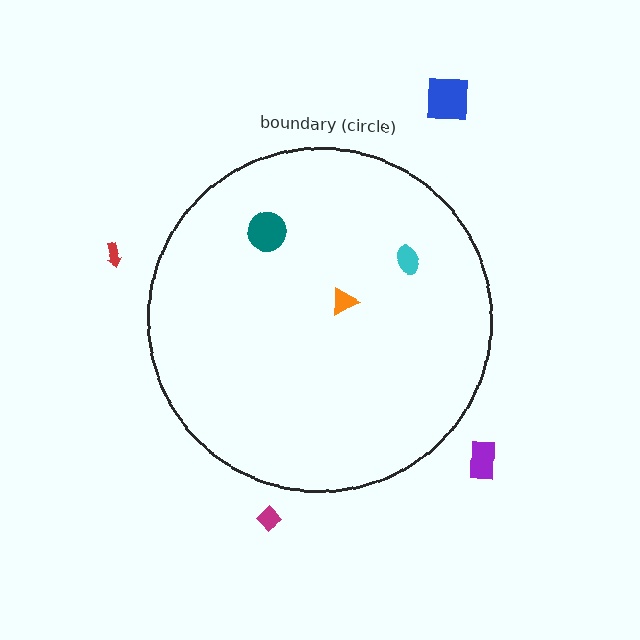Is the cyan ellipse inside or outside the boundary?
Inside.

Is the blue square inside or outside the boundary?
Outside.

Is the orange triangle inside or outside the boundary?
Inside.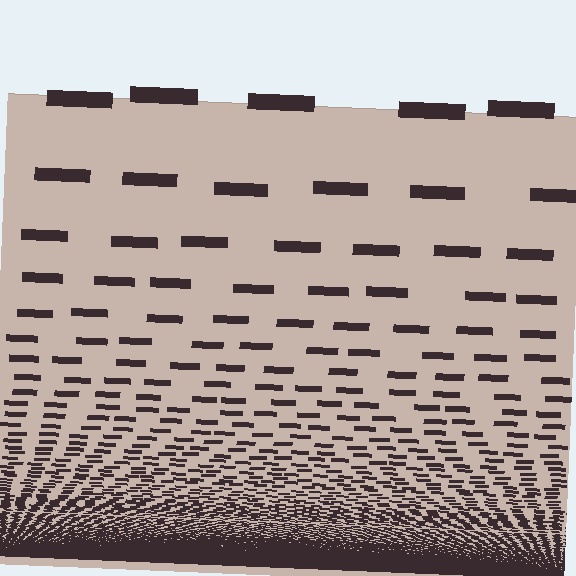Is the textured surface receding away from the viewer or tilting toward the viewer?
The surface appears to tilt toward the viewer. Texture elements get larger and sparser toward the top.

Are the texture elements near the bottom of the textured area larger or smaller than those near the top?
Smaller. The gradient is inverted — elements near the bottom are smaller and denser.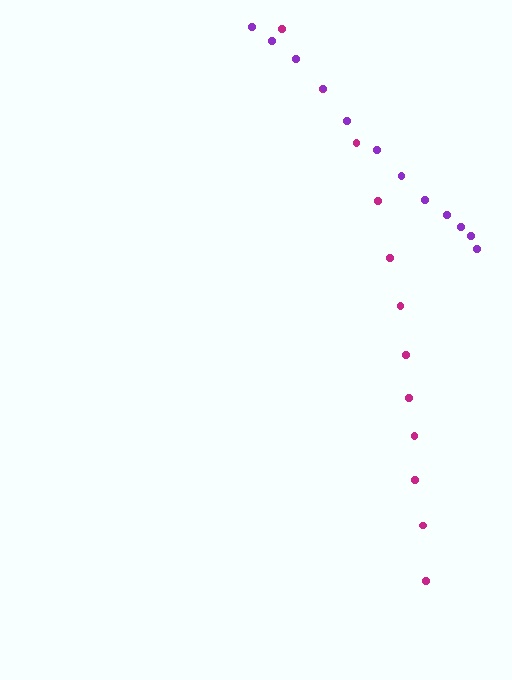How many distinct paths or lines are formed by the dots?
There are 2 distinct paths.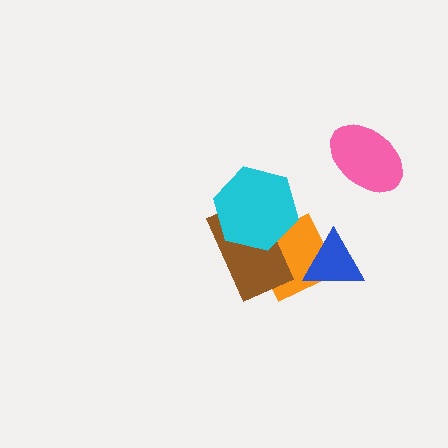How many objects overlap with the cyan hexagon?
2 objects overlap with the cyan hexagon.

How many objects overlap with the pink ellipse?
0 objects overlap with the pink ellipse.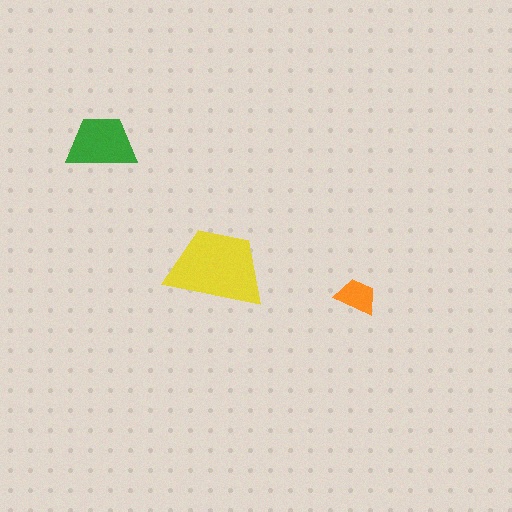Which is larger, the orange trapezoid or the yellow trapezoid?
The yellow one.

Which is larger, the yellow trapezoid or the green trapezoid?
The yellow one.